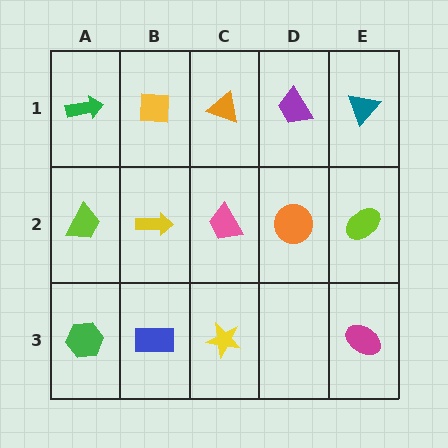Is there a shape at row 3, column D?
No, that cell is empty.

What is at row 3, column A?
A green hexagon.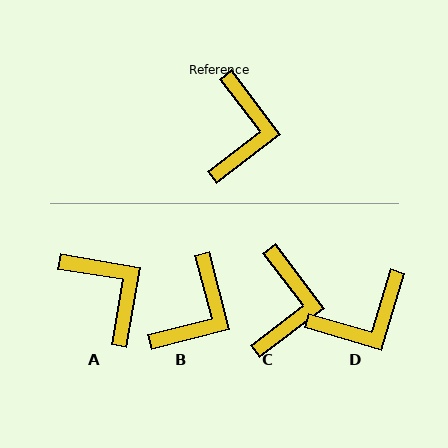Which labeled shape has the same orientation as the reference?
C.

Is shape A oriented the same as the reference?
No, it is off by about 43 degrees.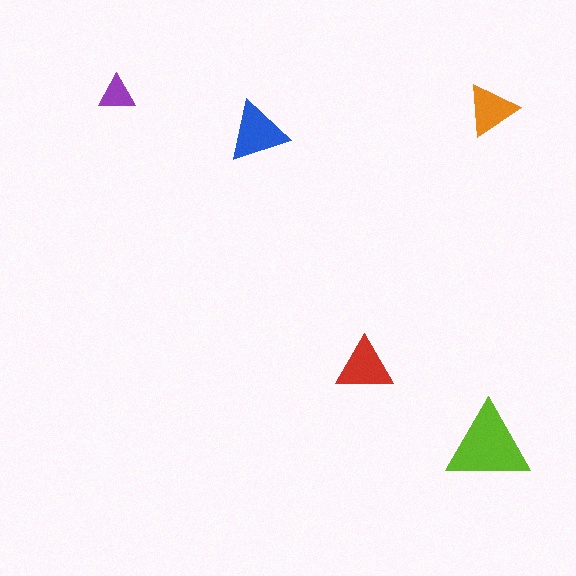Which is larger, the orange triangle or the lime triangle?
The lime one.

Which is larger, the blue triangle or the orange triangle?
The blue one.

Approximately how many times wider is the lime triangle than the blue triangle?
About 1.5 times wider.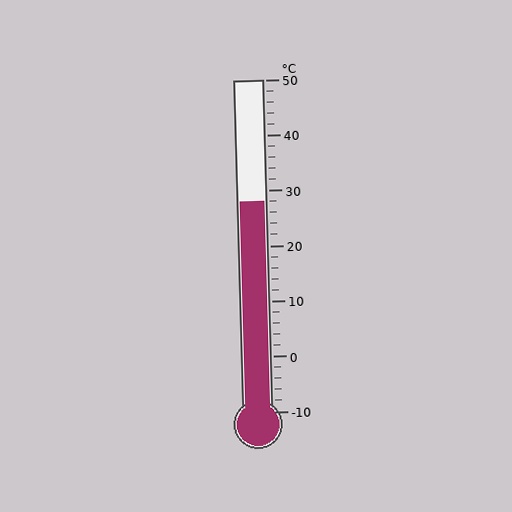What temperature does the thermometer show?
The thermometer shows approximately 28°C.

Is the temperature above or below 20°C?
The temperature is above 20°C.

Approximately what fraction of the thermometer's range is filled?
The thermometer is filled to approximately 65% of its range.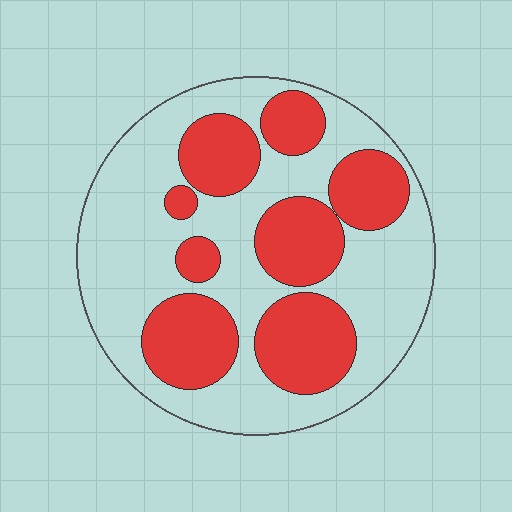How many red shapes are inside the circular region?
8.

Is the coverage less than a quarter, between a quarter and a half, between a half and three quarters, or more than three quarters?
Between a quarter and a half.